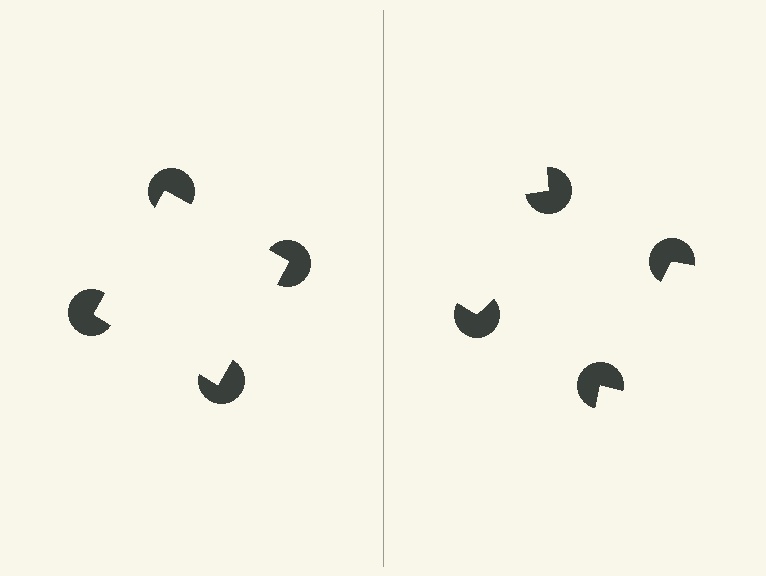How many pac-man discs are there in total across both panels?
8 — 4 on each side.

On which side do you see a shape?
An illusory square appears on the left side. On the right side the wedge cuts are rotated, so no coherent shape forms.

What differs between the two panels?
The pac-man discs are positioned identically on both sides; only the wedge orientations differ. On the left they align to a square; on the right they are misaligned.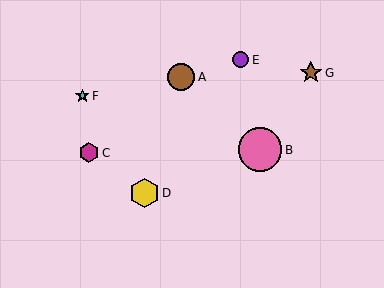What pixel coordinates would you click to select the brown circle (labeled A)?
Click at (181, 77) to select the brown circle A.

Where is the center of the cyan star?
The center of the cyan star is at (82, 96).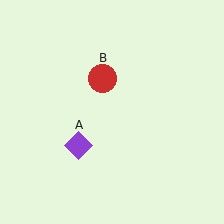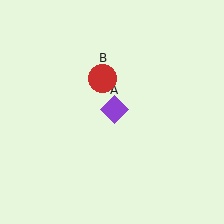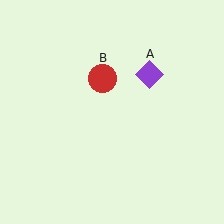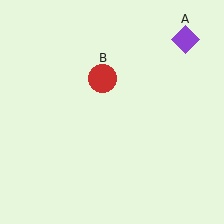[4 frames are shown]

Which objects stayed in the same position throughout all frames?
Red circle (object B) remained stationary.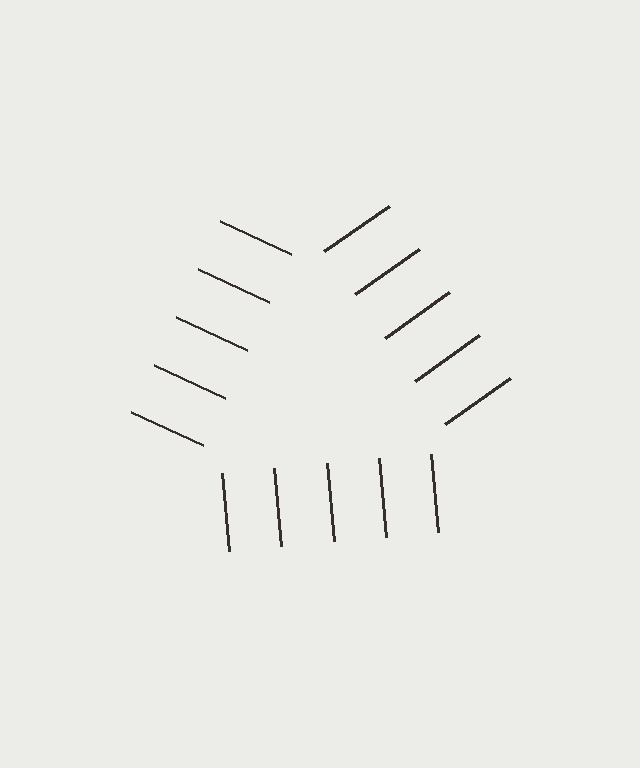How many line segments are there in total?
15 — 5 along each of the 3 edges.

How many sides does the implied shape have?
3 sides — the line-ends trace a triangle.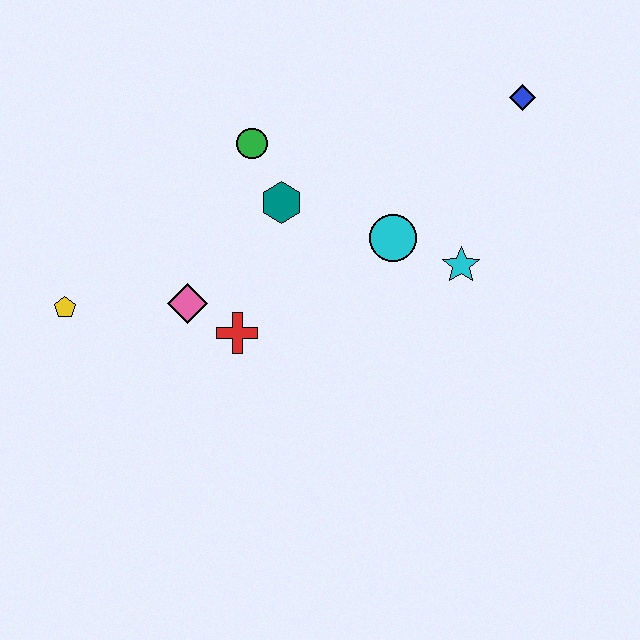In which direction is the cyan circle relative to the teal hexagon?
The cyan circle is to the right of the teal hexagon.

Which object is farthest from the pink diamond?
The blue diamond is farthest from the pink diamond.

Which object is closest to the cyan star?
The cyan circle is closest to the cyan star.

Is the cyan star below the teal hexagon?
Yes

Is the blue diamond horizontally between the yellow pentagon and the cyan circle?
No